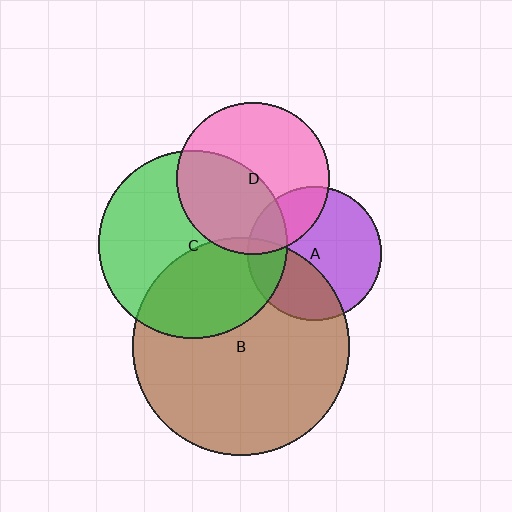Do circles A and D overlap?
Yes.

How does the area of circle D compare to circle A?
Approximately 1.3 times.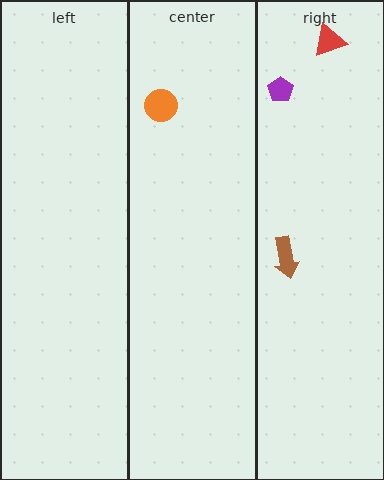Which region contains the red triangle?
The right region.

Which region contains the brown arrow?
The right region.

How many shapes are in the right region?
3.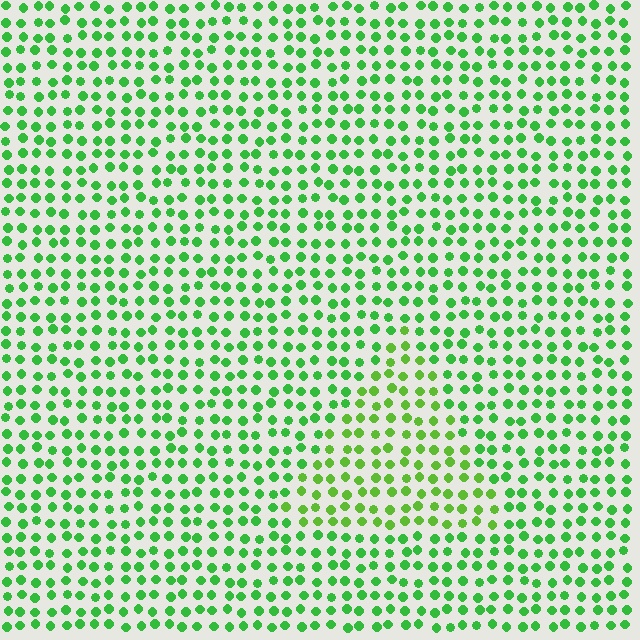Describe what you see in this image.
The image is filled with small green elements in a uniform arrangement. A triangle-shaped region is visible where the elements are tinted to a slightly different hue, forming a subtle color boundary.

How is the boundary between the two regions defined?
The boundary is defined purely by a slight shift in hue (about 22 degrees). Spacing, size, and orientation are identical on both sides.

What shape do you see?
I see a triangle.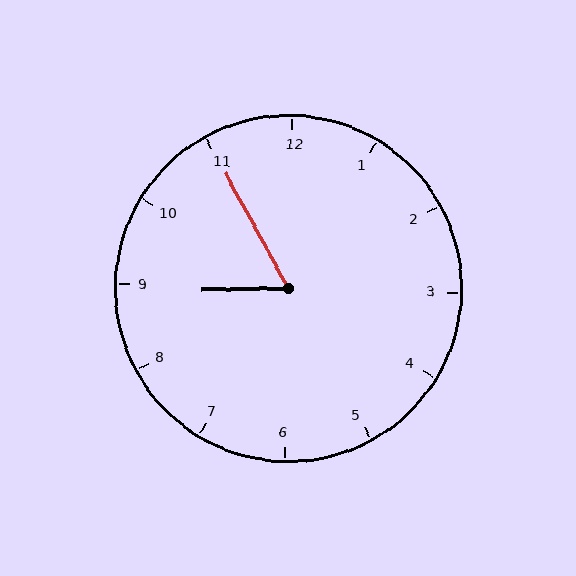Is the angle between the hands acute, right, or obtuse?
It is acute.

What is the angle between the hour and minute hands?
Approximately 62 degrees.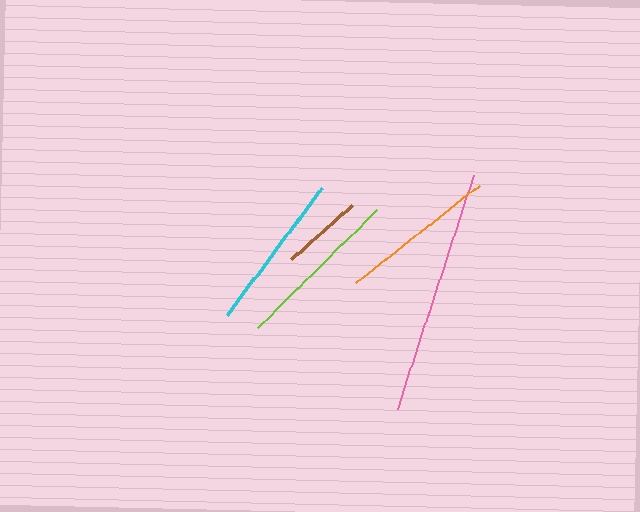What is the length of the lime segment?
The lime segment is approximately 167 pixels long.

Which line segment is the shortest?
The brown line is the shortest at approximately 82 pixels.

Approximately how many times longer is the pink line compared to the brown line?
The pink line is approximately 3.0 times the length of the brown line.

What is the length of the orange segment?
The orange segment is approximately 157 pixels long.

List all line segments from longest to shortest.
From longest to shortest: pink, lime, cyan, orange, brown.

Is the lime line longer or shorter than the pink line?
The pink line is longer than the lime line.